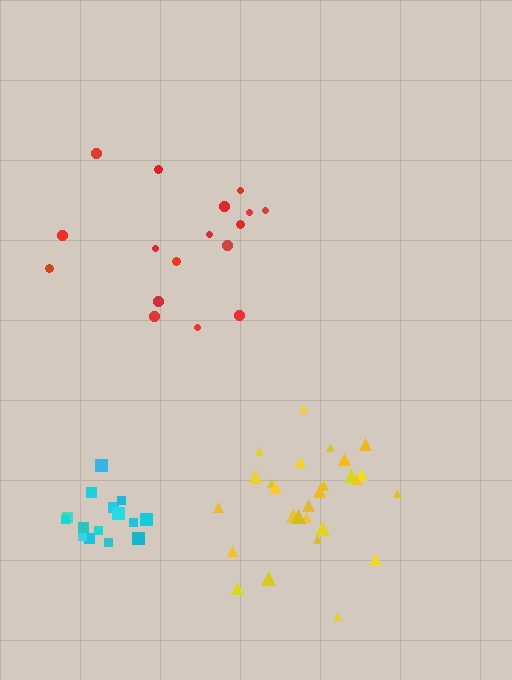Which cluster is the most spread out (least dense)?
Red.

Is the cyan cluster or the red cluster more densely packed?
Cyan.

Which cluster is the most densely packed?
Cyan.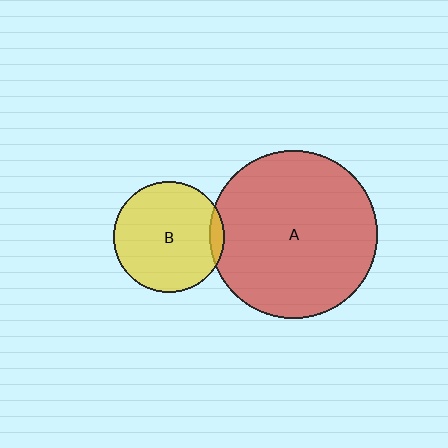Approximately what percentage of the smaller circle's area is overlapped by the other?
Approximately 5%.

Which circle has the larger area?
Circle A (red).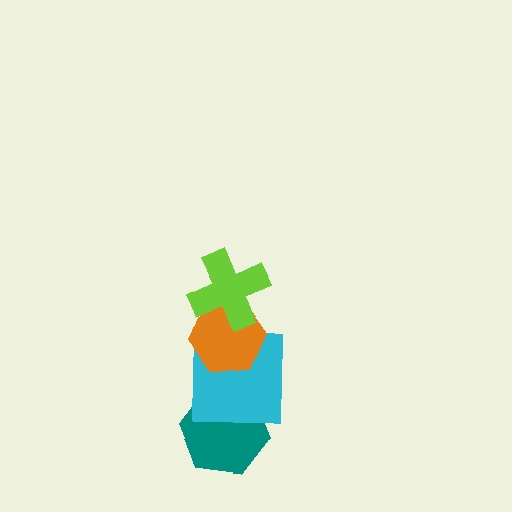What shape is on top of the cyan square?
The orange hexagon is on top of the cyan square.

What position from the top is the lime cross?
The lime cross is 1st from the top.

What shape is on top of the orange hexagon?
The lime cross is on top of the orange hexagon.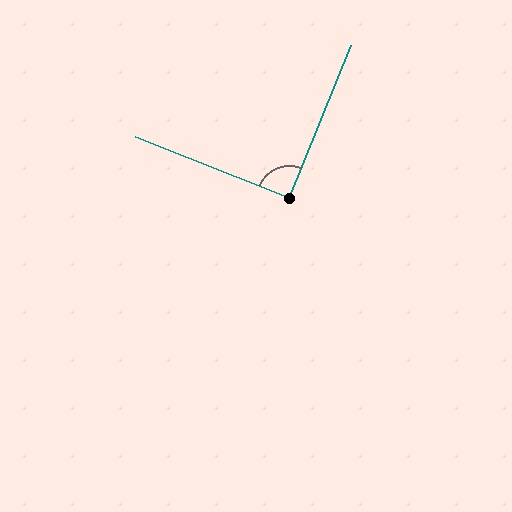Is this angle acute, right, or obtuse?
It is approximately a right angle.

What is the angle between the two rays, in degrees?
Approximately 90 degrees.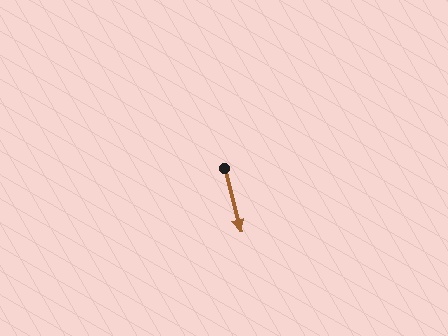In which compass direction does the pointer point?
South.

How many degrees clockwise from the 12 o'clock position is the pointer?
Approximately 165 degrees.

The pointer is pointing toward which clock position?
Roughly 6 o'clock.